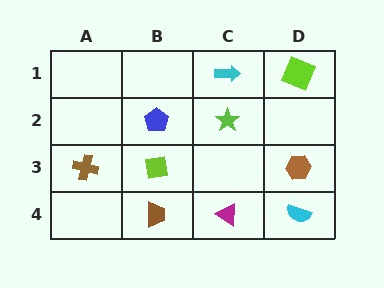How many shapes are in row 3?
3 shapes.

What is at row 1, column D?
A lime square.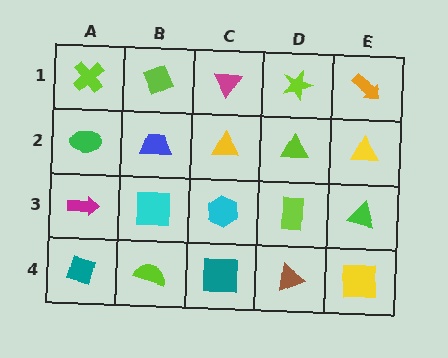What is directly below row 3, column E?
A yellow square.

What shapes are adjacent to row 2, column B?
A lime diamond (row 1, column B), a cyan square (row 3, column B), a green ellipse (row 2, column A), a yellow triangle (row 2, column C).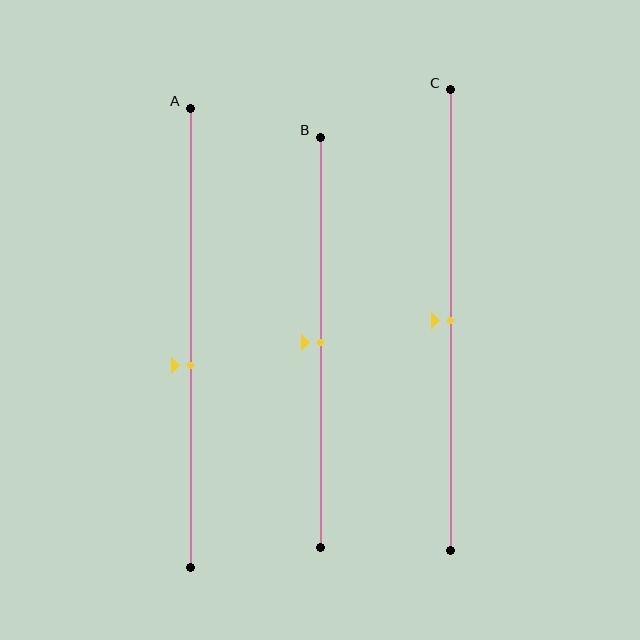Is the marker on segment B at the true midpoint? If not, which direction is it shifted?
Yes, the marker on segment B is at the true midpoint.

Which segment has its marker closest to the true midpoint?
Segment B has its marker closest to the true midpoint.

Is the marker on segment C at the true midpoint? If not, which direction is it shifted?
Yes, the marker on segment C is at the true midpoint.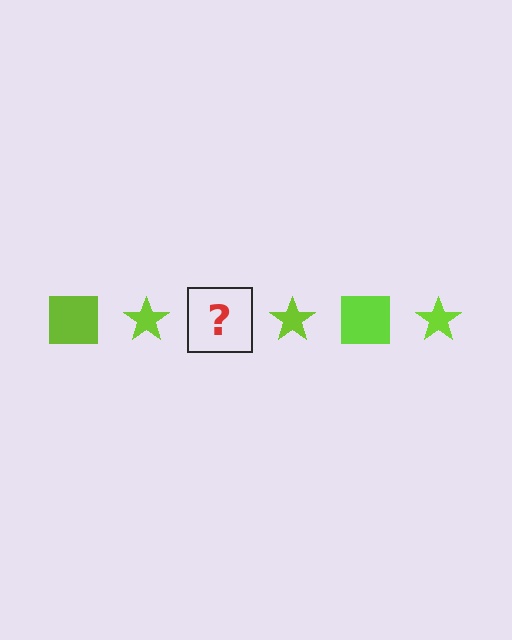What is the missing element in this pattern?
The missing element is a lime square.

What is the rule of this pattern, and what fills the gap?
The rule is that the pattern cycles through square, star shapes in lime. The gap should be filled with a lime square.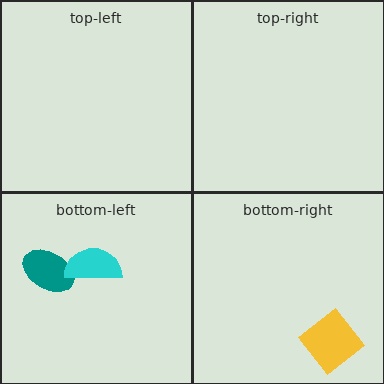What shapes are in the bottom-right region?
The yellow diamond.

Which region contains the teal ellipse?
The bottom-left region.